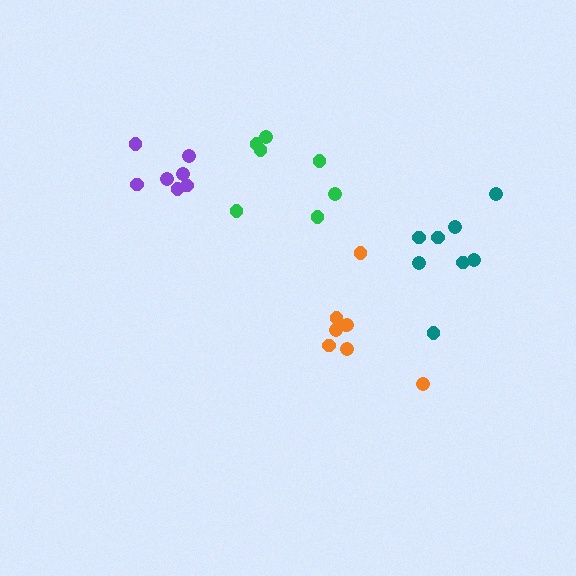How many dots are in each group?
Group 1: 8 dots, Group 2: 7 dots, Group 3: 8 dots, Group 4: 7 dots (30 total).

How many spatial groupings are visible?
There are 4 spatial groupings.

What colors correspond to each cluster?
The clusters are colored: orange, green, teal, purple.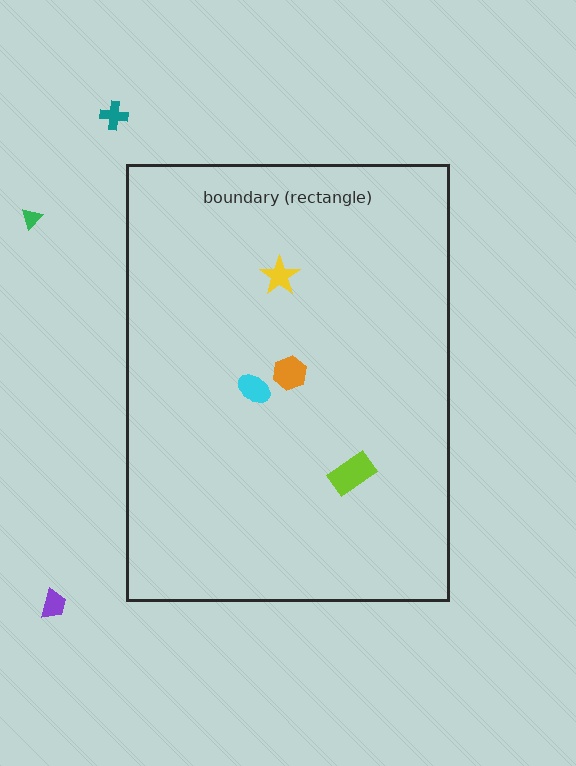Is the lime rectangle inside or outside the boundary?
Inside.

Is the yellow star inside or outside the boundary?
Inside.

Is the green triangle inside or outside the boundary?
Outside.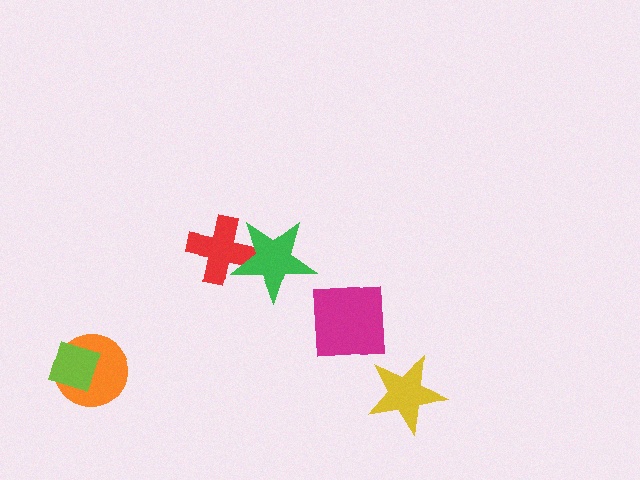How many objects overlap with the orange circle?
1 object overlaps with the orange circle.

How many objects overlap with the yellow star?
0 objects overlap with the yellow star.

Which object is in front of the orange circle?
The lime diamond is in front of the orange circle.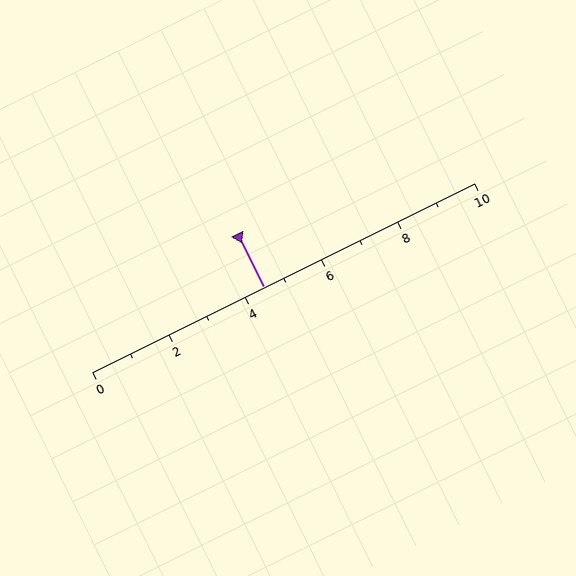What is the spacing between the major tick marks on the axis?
The major ticks are spaced 2 apart.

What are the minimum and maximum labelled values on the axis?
The axis runs from 0 to 10.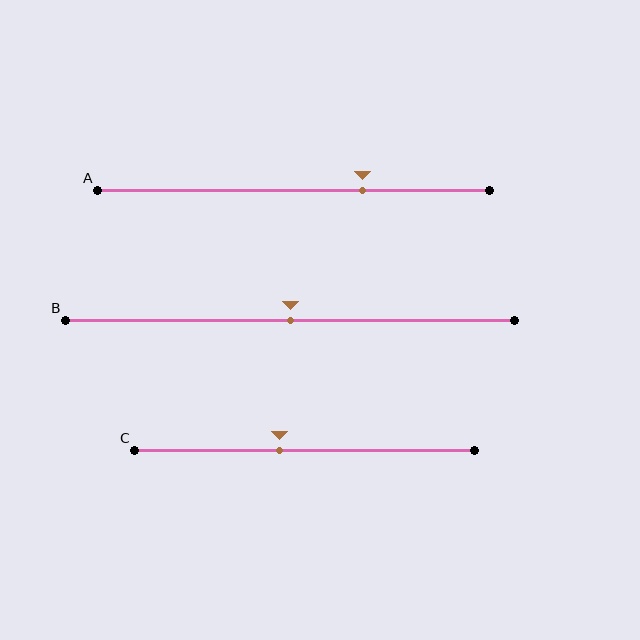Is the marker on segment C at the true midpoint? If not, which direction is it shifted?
No, the marker on segment C is shifted to the left by about 7% of the segment length.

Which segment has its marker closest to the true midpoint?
Segment B has its marker closest to the true midpoint.